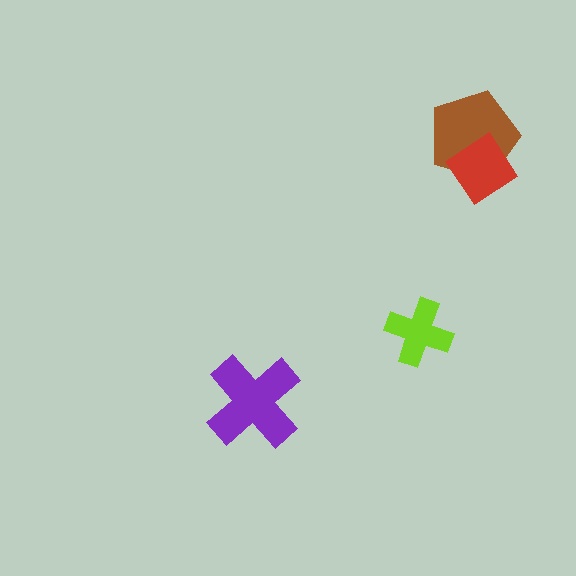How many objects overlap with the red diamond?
1 object overlaps with the red diamond.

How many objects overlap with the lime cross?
0 objects overlap with the lime cross.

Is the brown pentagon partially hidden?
Yes, it is partially covered by another shape.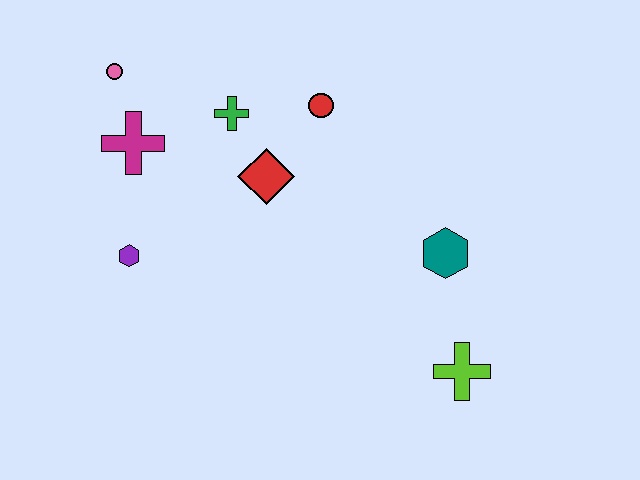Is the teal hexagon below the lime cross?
No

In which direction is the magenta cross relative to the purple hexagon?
The magenta cross is above the purple hexagon.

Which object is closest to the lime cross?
The teal hexagon is closest to the lime cross.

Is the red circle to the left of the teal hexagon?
Yes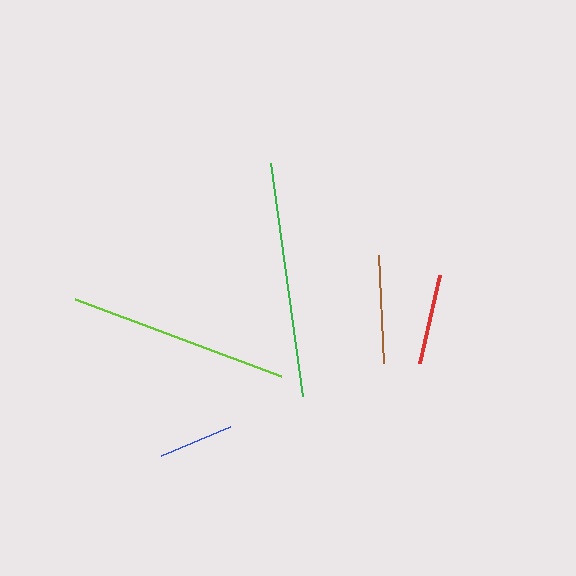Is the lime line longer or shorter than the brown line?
The lime line is longer than the brown line.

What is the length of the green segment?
The green segment is approximately 235 pixels long.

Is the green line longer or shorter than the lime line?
The green line is longer than the lime line.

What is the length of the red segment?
The red segment is approximately 90 pixels long.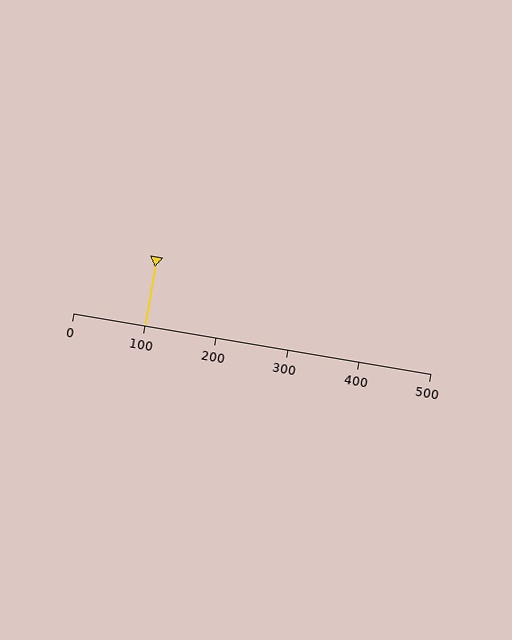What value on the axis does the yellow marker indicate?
The marker indicates approximately 100.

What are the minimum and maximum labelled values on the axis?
The axis runs from 0 to 500.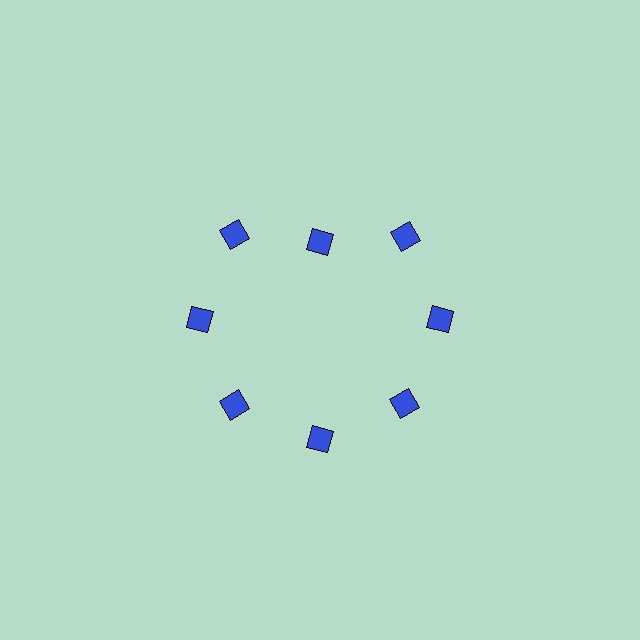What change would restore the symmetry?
The symmetry would be restored by moving it outward, back onto the ring so that all 8 diamonds sit at equal angles and equal distance from the center.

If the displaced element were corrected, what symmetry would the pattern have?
It would have 8-fold rotational symmetry — the pattern would map onto itself every 45 degrees.